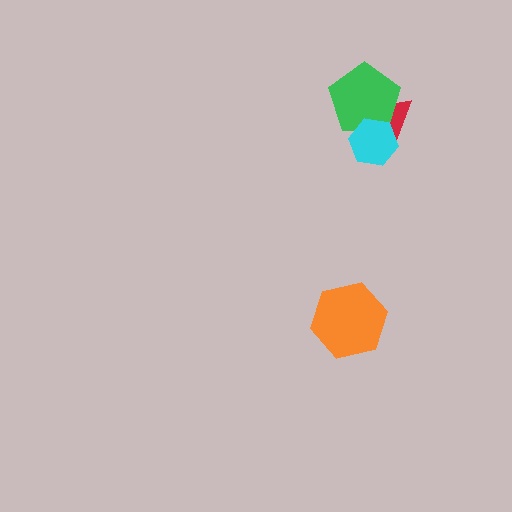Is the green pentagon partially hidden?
Yes, it is partially covered by another shape.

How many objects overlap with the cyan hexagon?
2 objects overlap with the cyan hexagon.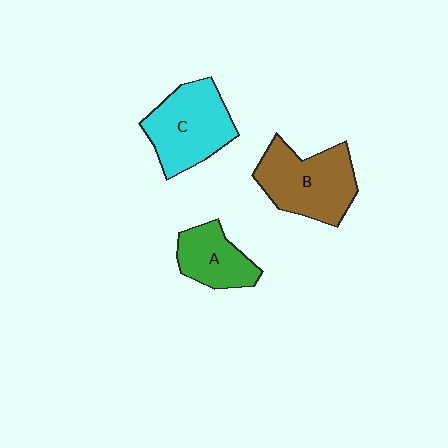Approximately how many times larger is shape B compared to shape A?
Approximately 1.6 times.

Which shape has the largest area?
Shape B (brown).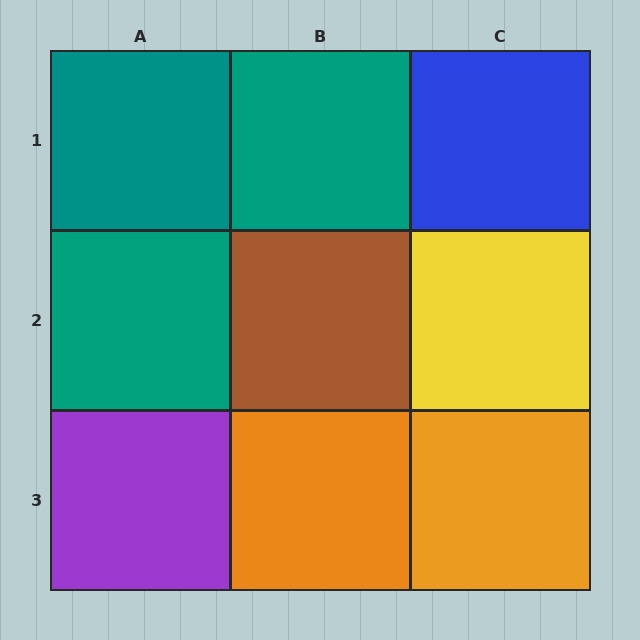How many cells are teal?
3 cells are teal.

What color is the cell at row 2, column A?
Teal.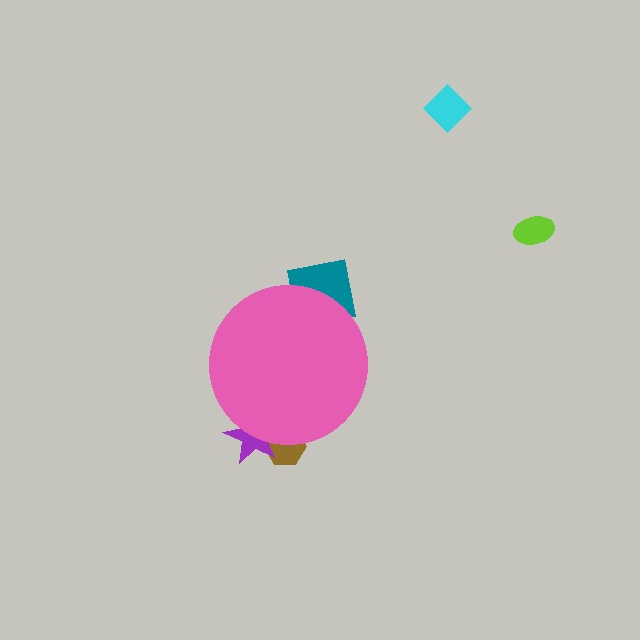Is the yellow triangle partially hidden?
Yes, the yellow triangle is partially hidden behind the pink circle.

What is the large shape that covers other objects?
A pink circle.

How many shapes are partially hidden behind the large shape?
4 shapes are partially hidden.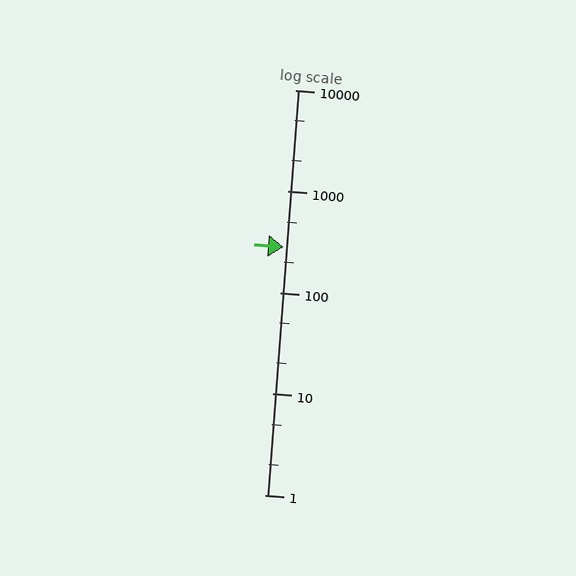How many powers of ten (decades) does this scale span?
The scale spans 4 decades, from 1 to 10000.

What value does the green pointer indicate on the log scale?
The pointer indicates approximately 280.